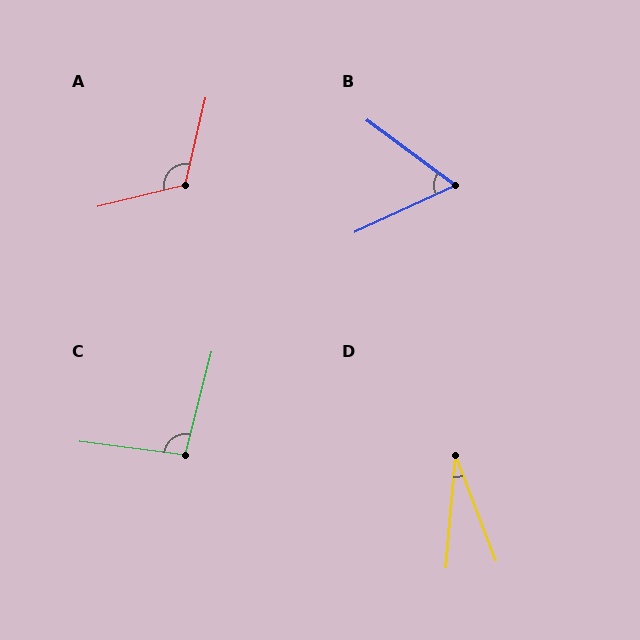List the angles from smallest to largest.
D (26°), B (61°), C (97°), A (117°).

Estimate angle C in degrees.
Approximately 97 degrees.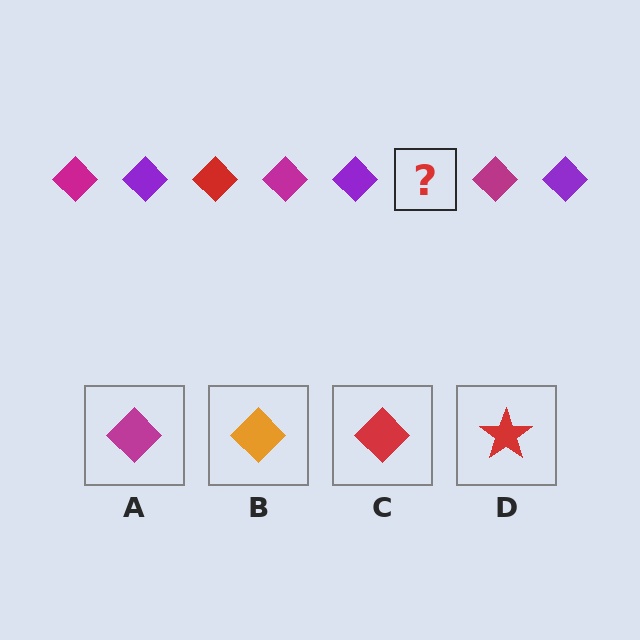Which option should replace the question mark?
Option C.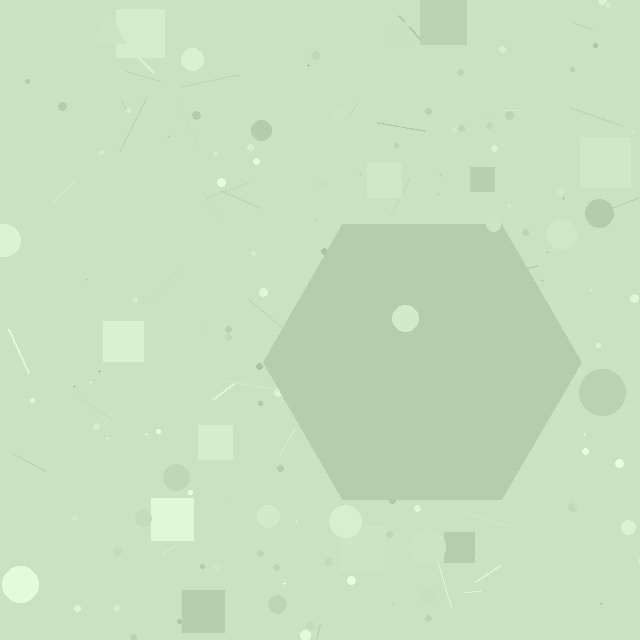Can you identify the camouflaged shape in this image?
The camouflaged shape is a hexagon.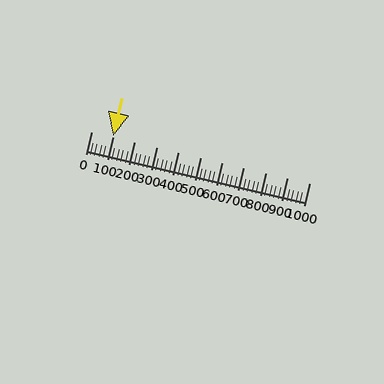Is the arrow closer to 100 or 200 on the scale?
The arrow is closer to 100.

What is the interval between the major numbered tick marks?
The major tick marks are spaced 100 units apart.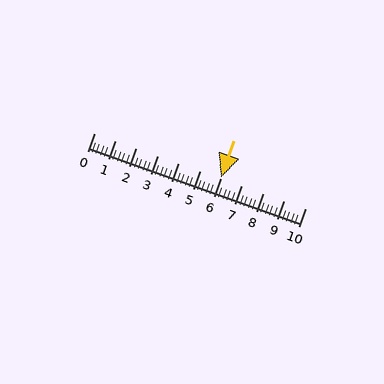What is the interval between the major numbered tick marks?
The major tick marks are spaced 1 units apart.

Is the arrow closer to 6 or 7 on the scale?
The arrow is closer to 6.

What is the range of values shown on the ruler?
The ruler shows values from 0 to 10.